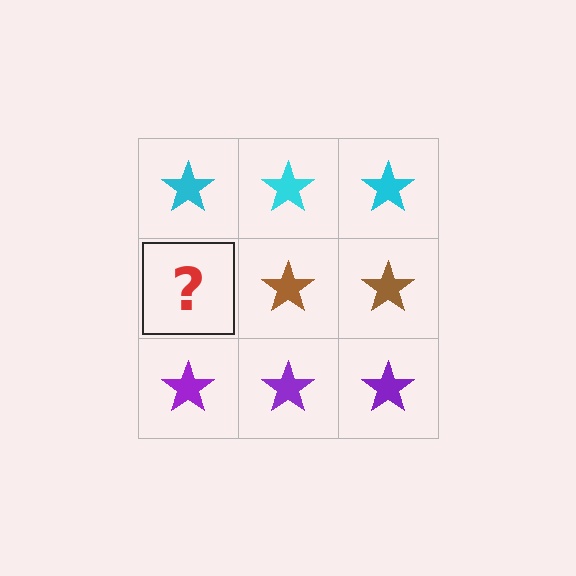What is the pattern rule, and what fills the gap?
The rule is that each row has a consistent color. The gap should be filled with a brown star.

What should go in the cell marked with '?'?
The missing cell should contain a brown star.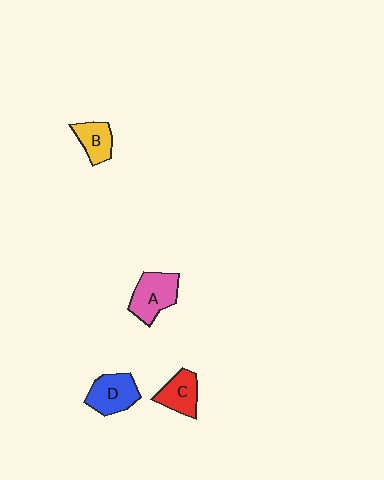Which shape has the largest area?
Shape A (pink).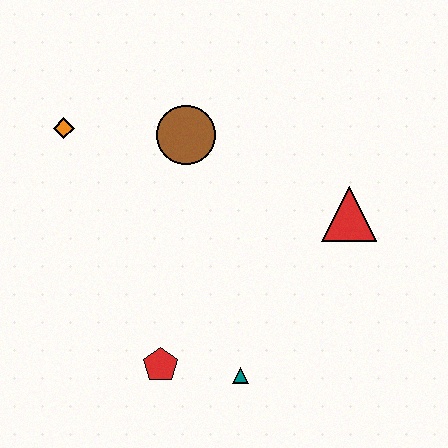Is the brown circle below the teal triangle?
No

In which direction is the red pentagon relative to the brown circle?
The red pentagon is below the brown circle.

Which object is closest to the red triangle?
The brown circle is closest to the red triangle.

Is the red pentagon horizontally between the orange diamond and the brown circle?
Yes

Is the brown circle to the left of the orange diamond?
No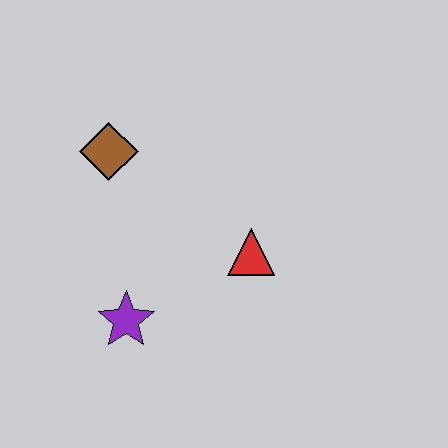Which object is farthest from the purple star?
The brown diamond is farthest from the purple star.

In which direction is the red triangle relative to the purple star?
The red triangle is to the right of the purple star.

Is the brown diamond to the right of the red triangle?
No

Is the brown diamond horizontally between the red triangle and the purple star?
No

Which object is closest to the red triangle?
The purple star is closest to the red triangle.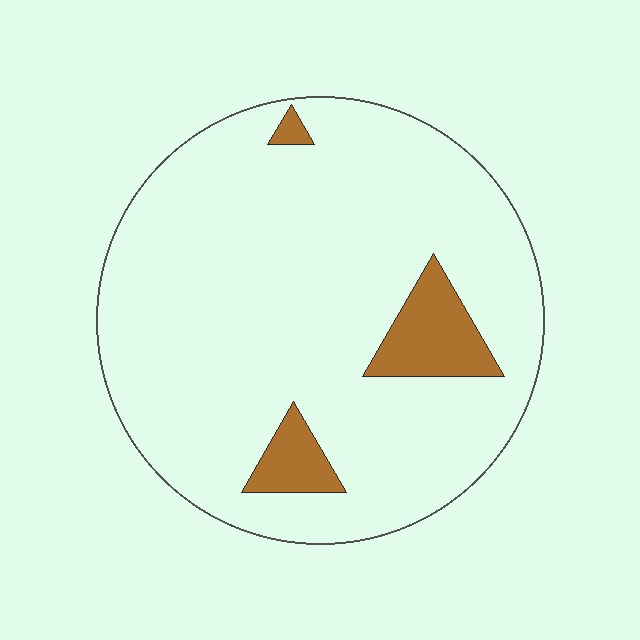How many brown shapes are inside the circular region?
3.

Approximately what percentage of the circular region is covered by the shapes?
Approximately 10%.